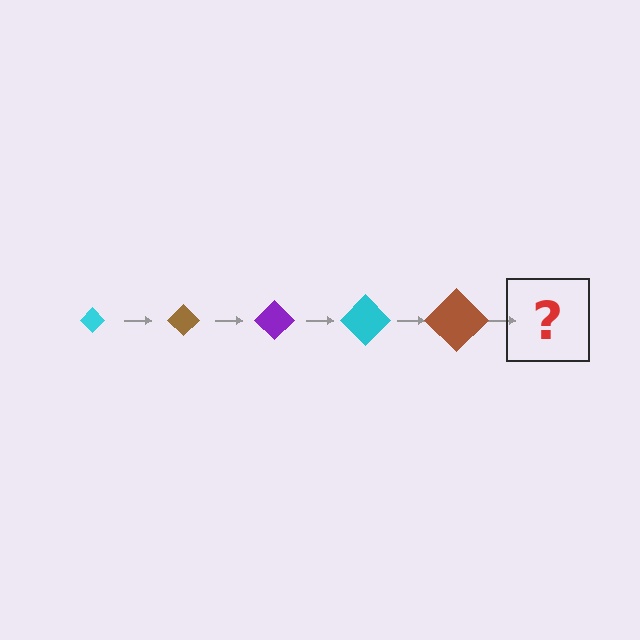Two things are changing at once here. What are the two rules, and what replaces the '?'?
The two rules are that the diamond grows larger each step and the color cycles through cyan, brown, and purple. The '?' should be a purple diamond, larger than the previous one.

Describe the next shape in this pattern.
It should be a purple diamond, larger than the previous one.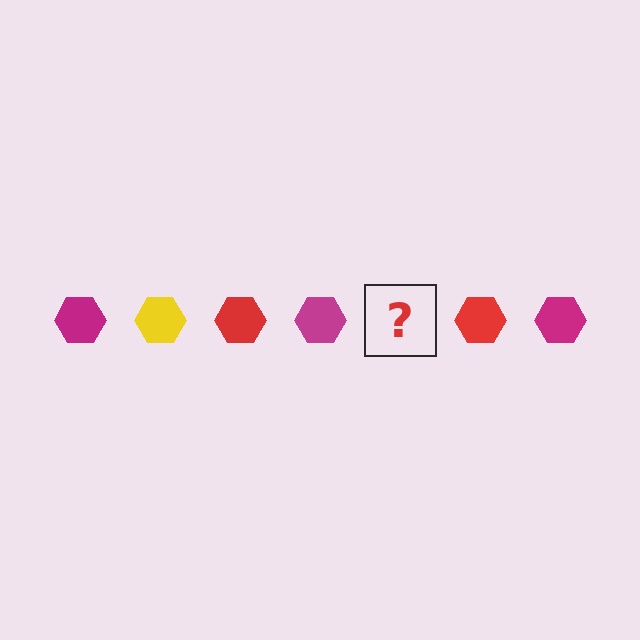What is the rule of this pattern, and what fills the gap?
The rule is that the pattern cycles through magenta, yellow, red hexagons. The gap should be filled with a yellow hexagon.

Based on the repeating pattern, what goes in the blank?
The blank should be a yellow hexagon.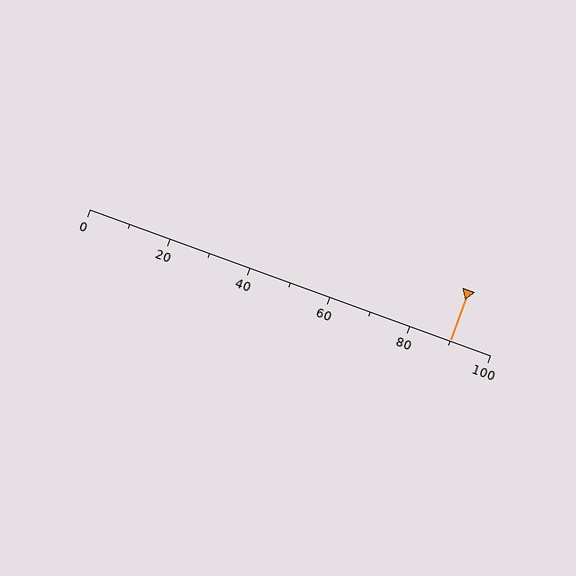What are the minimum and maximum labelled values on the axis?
The axis runs from 0 to 100.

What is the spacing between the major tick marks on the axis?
The major ticks are spaced 20 apart.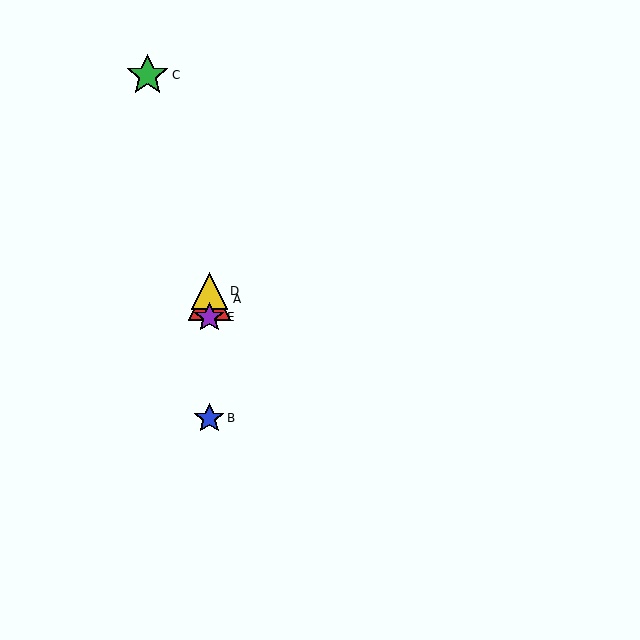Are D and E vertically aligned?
Yes, both are at x≈209.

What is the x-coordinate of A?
Object A is at x≈209.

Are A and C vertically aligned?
No, A is at x≈209 and C is at x≈148.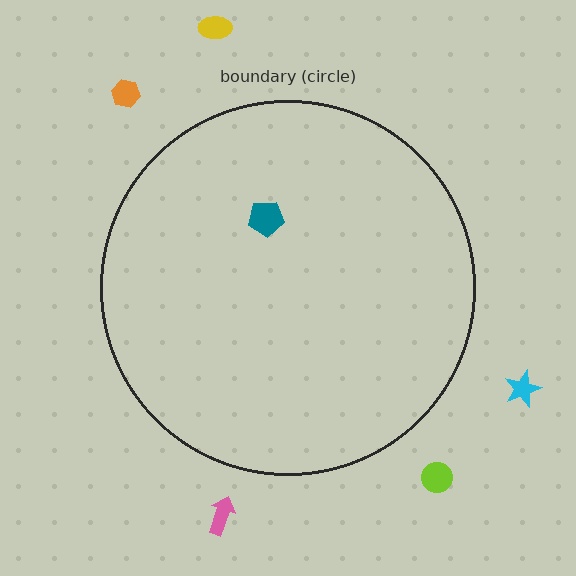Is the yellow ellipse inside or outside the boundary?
Outside.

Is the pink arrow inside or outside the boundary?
Outside.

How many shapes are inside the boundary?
1 inside, 5 outside.